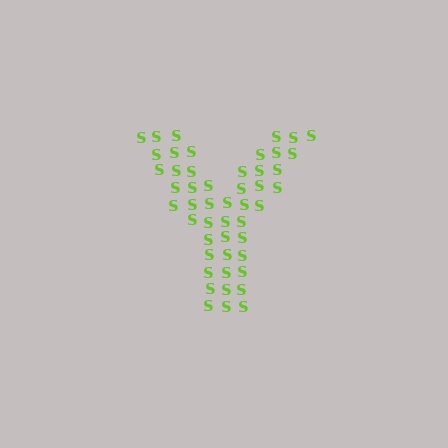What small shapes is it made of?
It is made of small letter S's.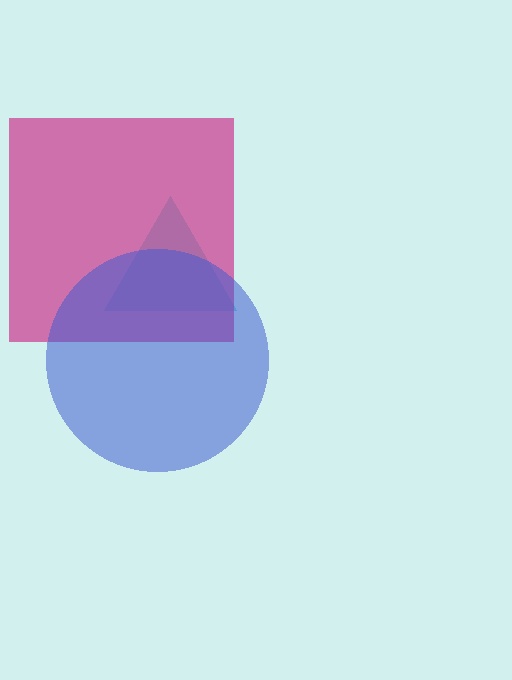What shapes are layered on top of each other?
The layered shapes are: a cyan triangle, a magenta square, a blue circle.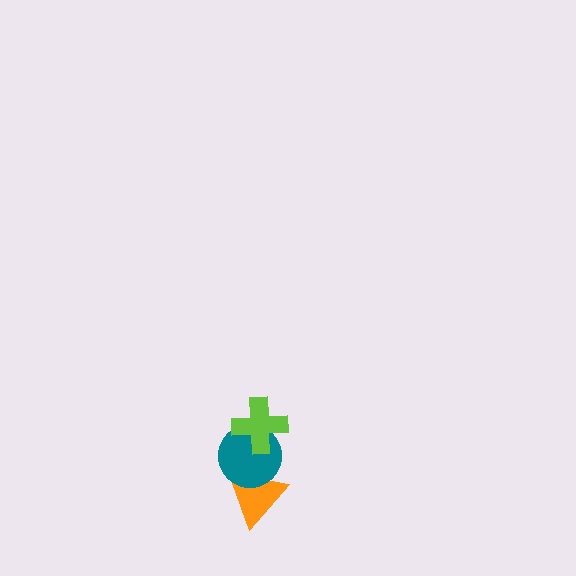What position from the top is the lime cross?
The lime cross is 1st from the top.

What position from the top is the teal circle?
The teal circle is 2nd from the top.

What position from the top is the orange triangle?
The orange triangle is 3rd from the top.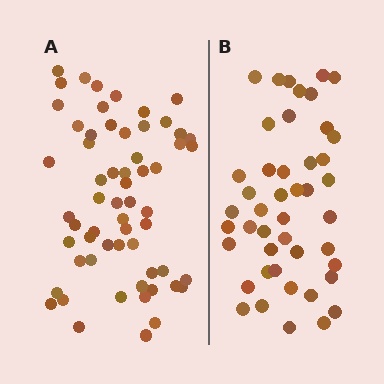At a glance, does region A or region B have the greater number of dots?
Region A (the left region) has more dots.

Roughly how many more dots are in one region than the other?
Region A has approximately 15 more dots than region B.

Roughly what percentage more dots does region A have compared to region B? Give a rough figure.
About 35% more.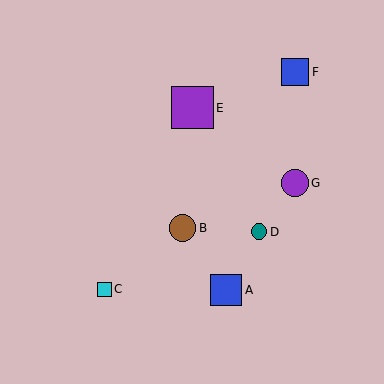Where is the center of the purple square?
The center of the purple square is at (193, 108).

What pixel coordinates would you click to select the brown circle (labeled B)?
Click at (183, 228) to select the brown circle B.